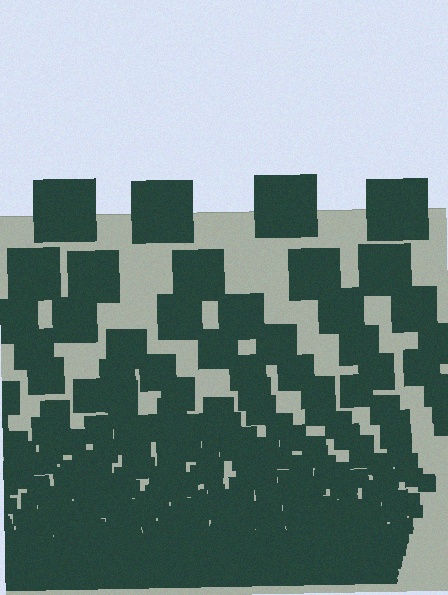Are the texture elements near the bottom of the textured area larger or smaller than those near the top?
Smaller. The gradient is inverted — elements near the bottom are smaller and denser.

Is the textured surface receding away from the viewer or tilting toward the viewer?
The surface appears to tilt toward the viewer. Texture elements get larger and sparser toward the top.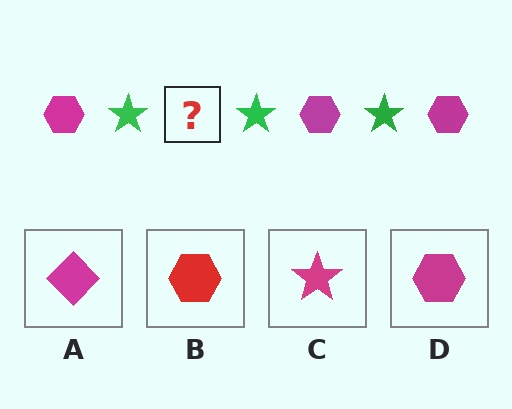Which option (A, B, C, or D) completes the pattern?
D.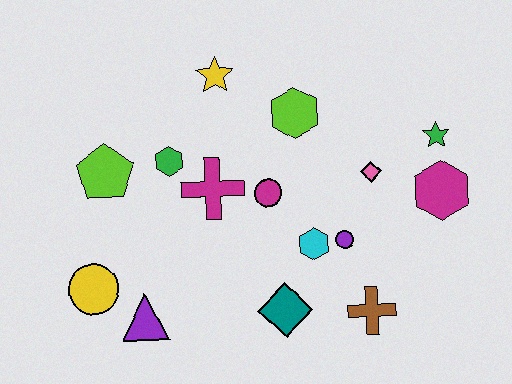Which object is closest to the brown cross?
The purple circle is closest to the brown cross.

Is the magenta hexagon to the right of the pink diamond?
Yes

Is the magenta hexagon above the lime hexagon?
No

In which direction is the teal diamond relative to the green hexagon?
The teal diamond is below the green hexagon.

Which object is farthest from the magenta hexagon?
The yellow circle is farthest from the magenta hexagon.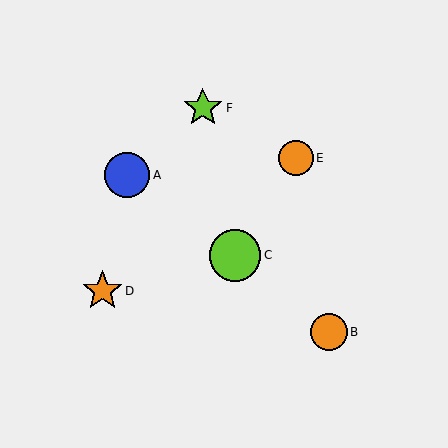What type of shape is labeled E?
Shape E is an orange circle.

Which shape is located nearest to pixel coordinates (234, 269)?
The lime circle (labeled C) at (235, 255) is nearest to that location.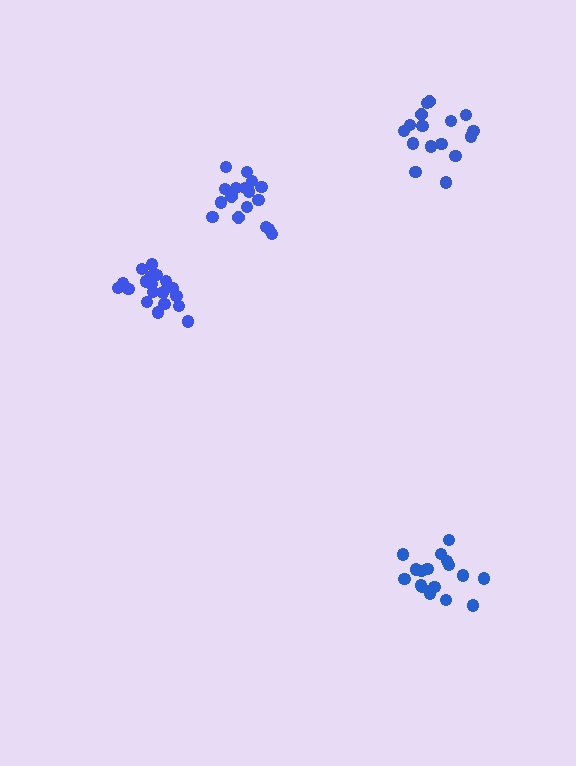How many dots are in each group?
Group 1: 17 dots, Group 2: 16 dots, Group 3: 19 dots, Group 4: 18 dots (70 total).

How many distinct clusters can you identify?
There are 4 distinct clusters.